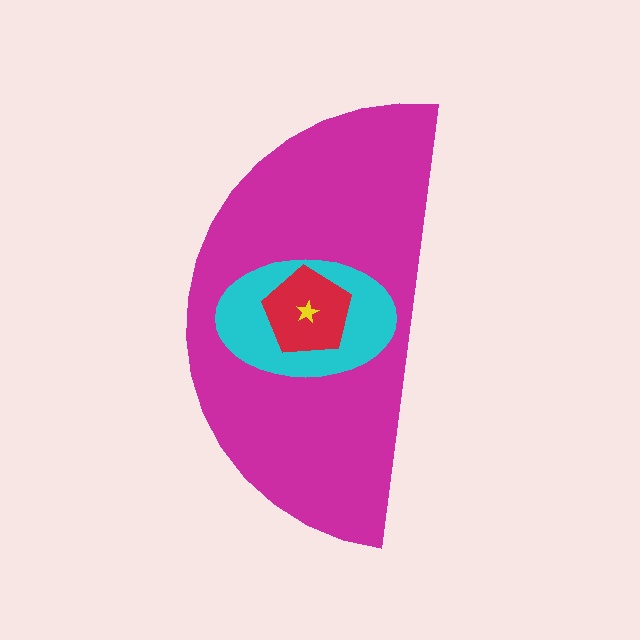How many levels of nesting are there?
4.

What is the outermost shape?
The magenta semicircle.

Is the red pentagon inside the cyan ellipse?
Yes.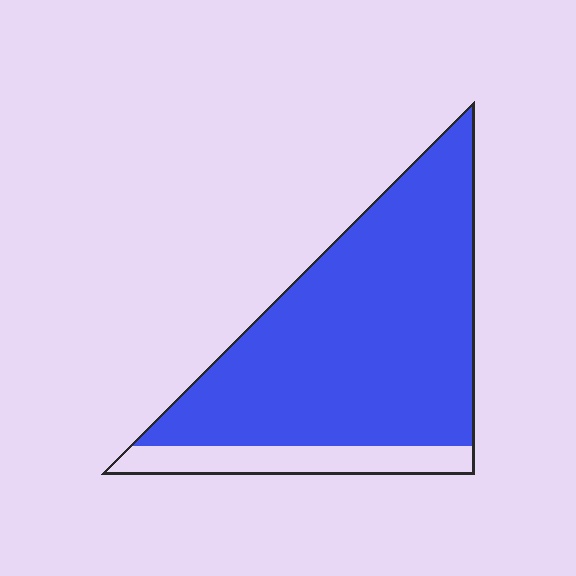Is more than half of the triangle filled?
Yes.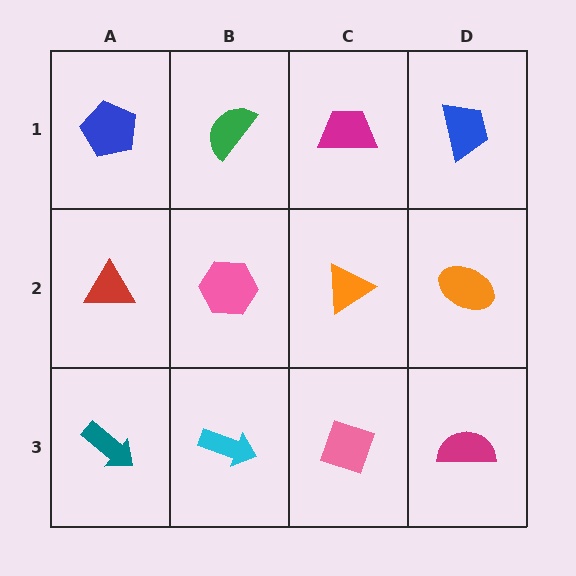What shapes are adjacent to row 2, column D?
A blue trapezoid (row 1, column D), a magenta semicircle (row 3, column D), an orange triangle (row 2, column C).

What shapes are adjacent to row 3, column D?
An orange ellipse (row 2, column D), a pink diamond (row 3, column C).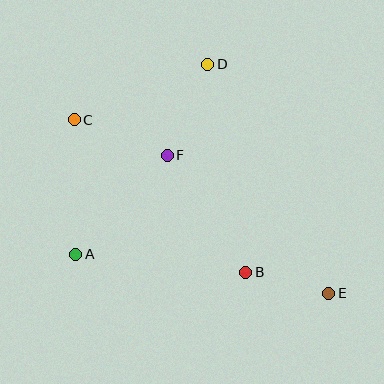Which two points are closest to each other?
Points B and E are closest to each other.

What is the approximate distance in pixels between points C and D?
The distance between C and D is approximately 145 pixels.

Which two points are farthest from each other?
Points C and E are farthest from each other.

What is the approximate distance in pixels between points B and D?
The distance between B and D is approximately 211 pixels.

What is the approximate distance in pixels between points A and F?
The distance between A and F is approximately 135 pixels.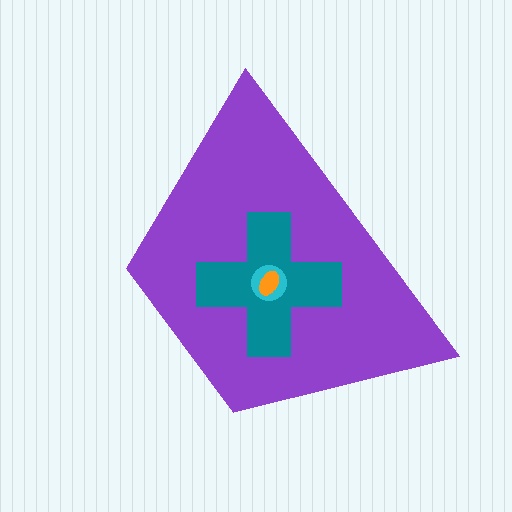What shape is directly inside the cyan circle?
The orange ellipse.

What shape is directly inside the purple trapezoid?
The teal cross.